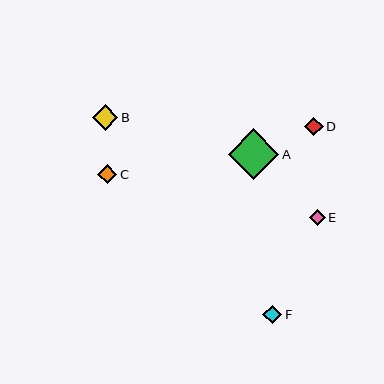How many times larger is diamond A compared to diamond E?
Diamond A is approximately 3.2 times the size of diamond E.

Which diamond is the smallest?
Diamond E is the smallest with a size of approximately 16 pixels.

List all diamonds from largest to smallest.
From largest to smallest: A, B, D, C, F, E.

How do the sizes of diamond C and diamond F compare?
Diamond C and diamond F are approximately the same size.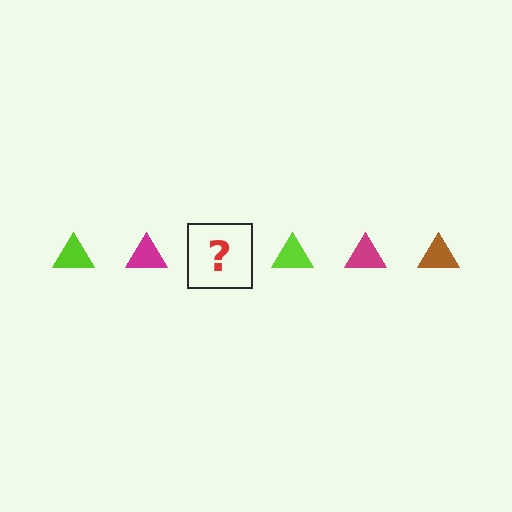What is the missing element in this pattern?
The missing element is a brown triangle.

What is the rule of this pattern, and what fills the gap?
The rule is that the pattern cycles through lime, magenta, brown triangles. The gap should be filled with a brown triangle.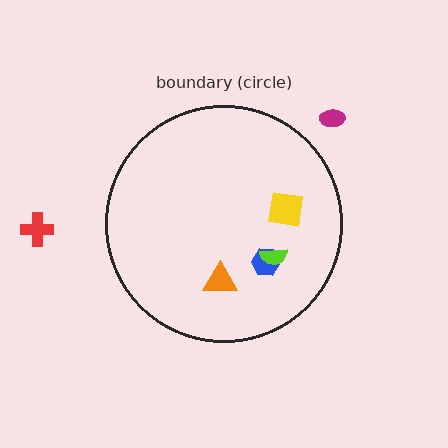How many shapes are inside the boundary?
4 inside, 2 outside.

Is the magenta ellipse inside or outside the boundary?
Outside.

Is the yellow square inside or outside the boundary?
Inside.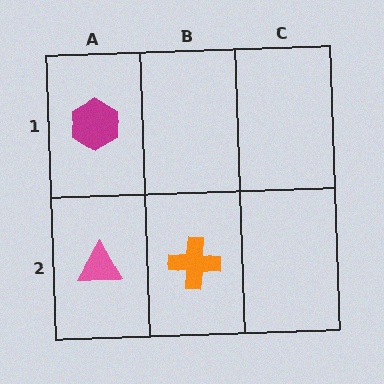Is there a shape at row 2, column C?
No, that cell is empty.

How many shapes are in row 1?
1 shape.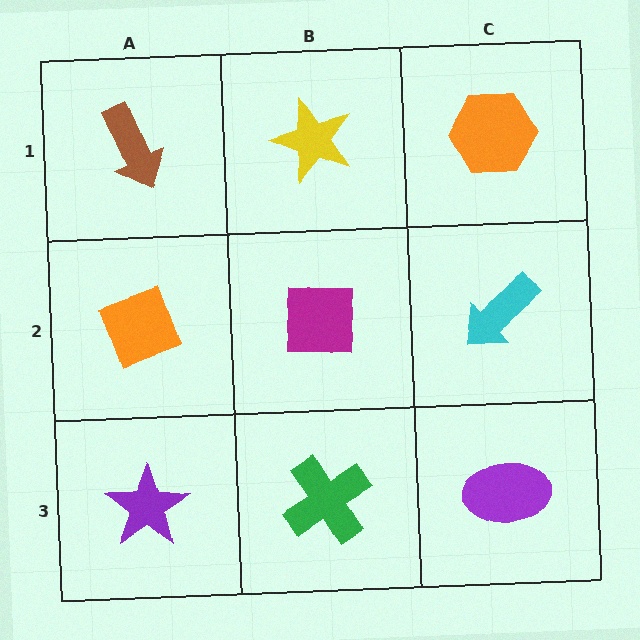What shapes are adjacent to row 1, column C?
A cyan arrow (row 2, column C), a yellow star (row 1, column B).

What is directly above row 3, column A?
An orange diamond.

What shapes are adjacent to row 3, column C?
A cyan arrow (row 2, column C), a green cross (row 3, column B).